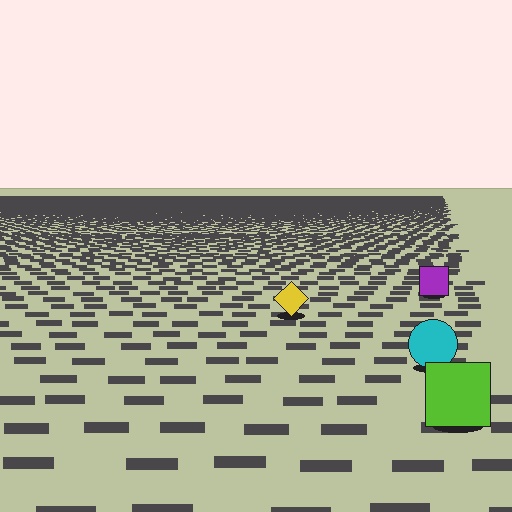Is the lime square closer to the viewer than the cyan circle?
Yes. The lime square is closer — you can tell from the texture gradient: the ground texture is coarser near it.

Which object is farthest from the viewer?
The purple square is farthest from the viewer. It appears smaller and the ground texture around it is denser.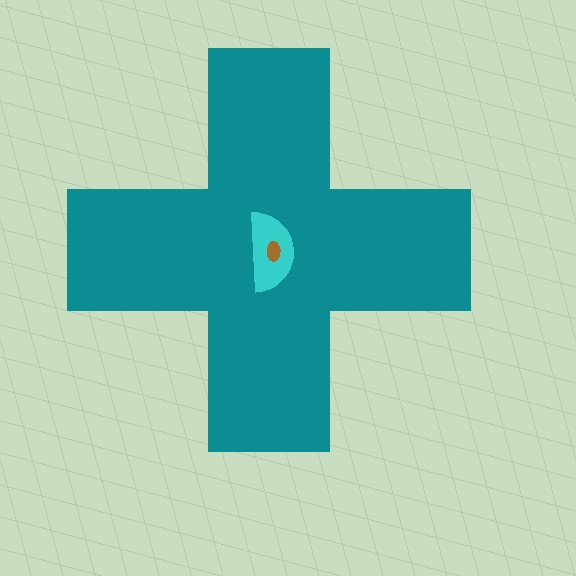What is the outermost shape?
The teal cross.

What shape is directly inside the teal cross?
The cyan semicircle.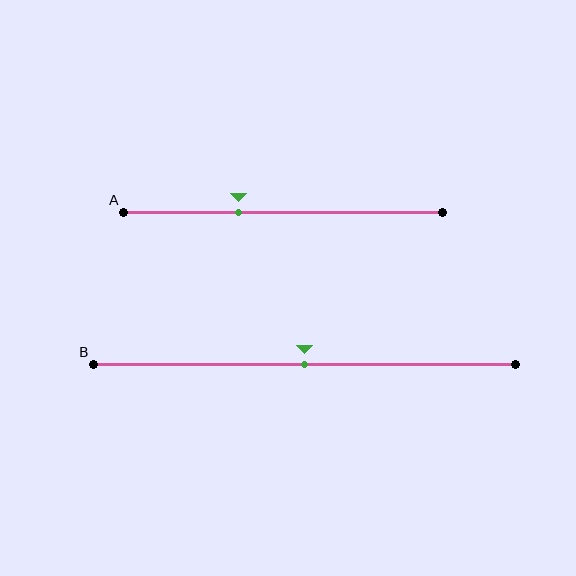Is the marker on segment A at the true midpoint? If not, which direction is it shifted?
No, the marker on segment A is shifted to the left by about 14% of the segment length.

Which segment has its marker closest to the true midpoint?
Segment B has its marker closest to the true midpoint.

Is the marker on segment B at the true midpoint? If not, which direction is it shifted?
Yes, the marker on segment B is at the true midpoint.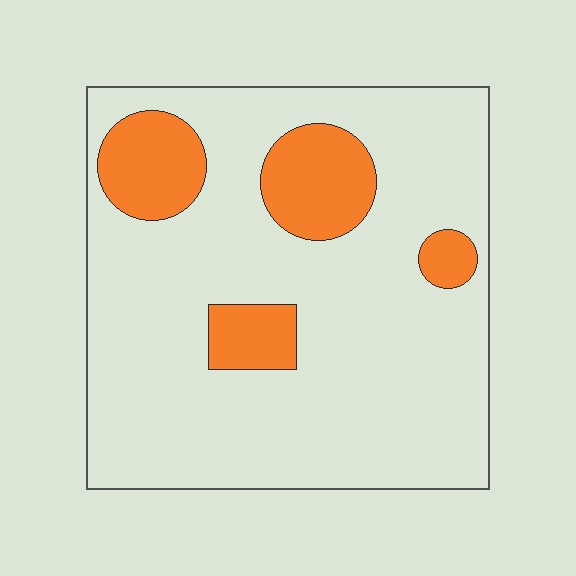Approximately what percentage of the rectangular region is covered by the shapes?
Approximately 20%.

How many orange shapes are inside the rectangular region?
4.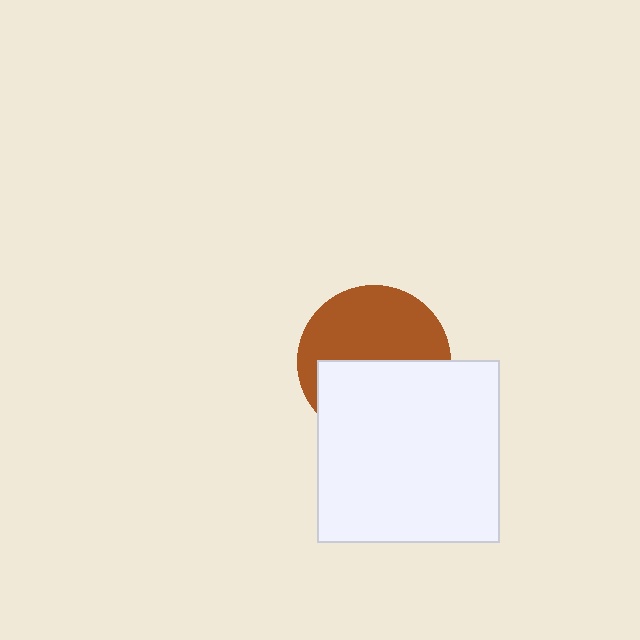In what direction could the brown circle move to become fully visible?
The brown circle could move up. That would shift it out from behind the white square entirely.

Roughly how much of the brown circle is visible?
About half of it is visible (roughly 52%).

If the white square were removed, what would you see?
You would see the complete brown circle.